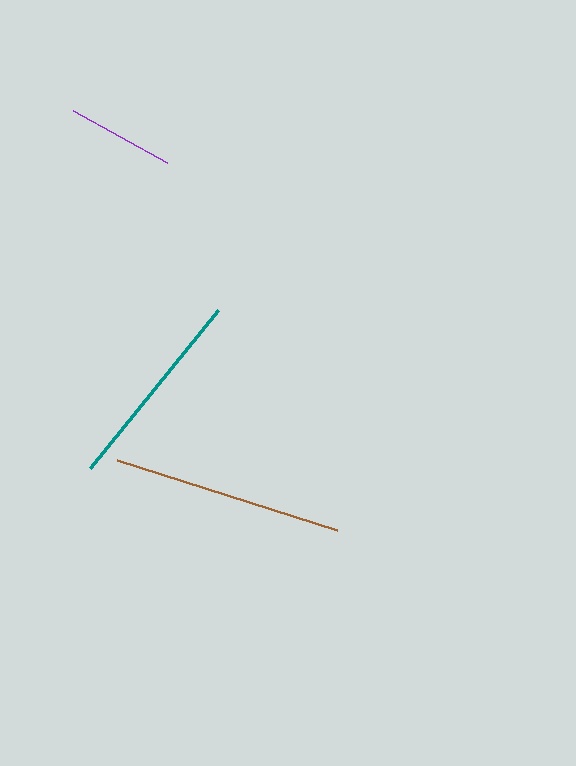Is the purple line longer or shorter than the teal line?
The teal line is longer than the purple line.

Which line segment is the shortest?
The purple line is the shortest at approximately 108 pixels.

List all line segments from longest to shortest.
From longest to shortest: brown, teal, purple.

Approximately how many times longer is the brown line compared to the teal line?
The brown line is approximately 1.1 times the length of the teal line.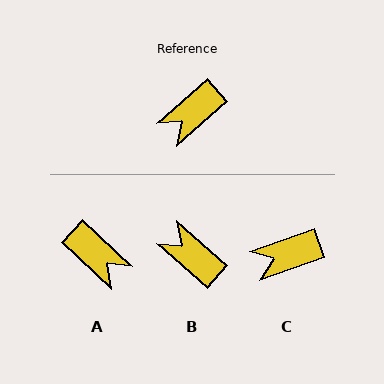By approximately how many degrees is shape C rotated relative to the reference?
Approximately 23 degrees clockwise.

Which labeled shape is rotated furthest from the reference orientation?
A, about 95 degrees away.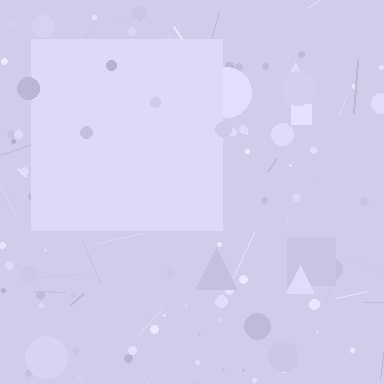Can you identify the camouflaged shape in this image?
The camouflaged shape is a square.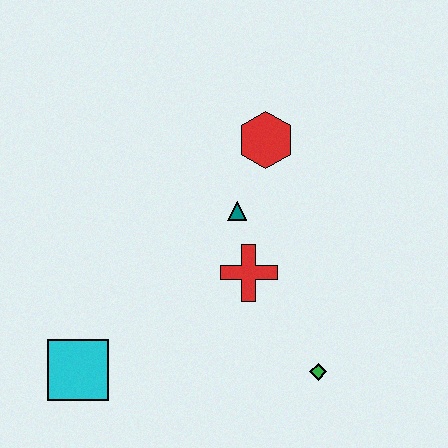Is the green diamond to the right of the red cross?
Yes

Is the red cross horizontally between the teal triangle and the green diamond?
Yes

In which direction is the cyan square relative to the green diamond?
The cyan square is to the left of the green diamond.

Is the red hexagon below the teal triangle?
No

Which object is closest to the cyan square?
The red cross is closest to the cyan square.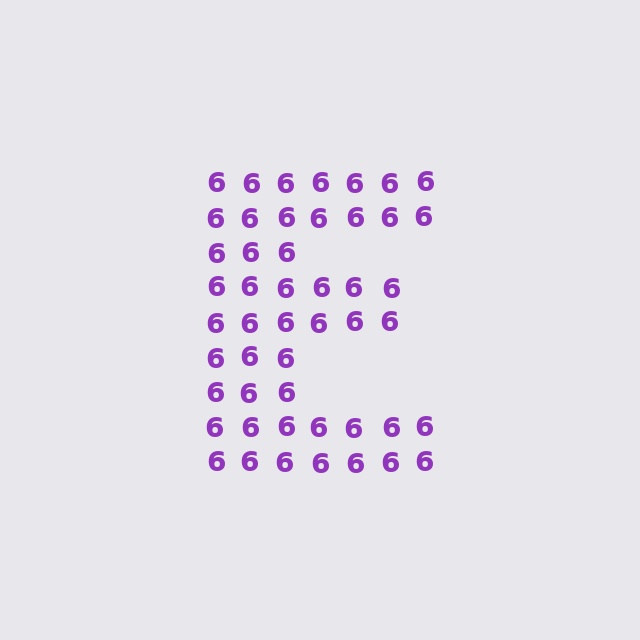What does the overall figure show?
The overall figure shows the letter E.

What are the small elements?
The small elements are digit 6's.